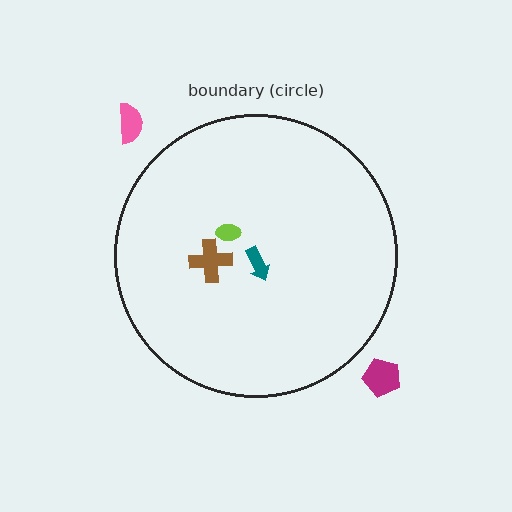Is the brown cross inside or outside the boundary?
Inside.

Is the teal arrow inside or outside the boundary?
Inside.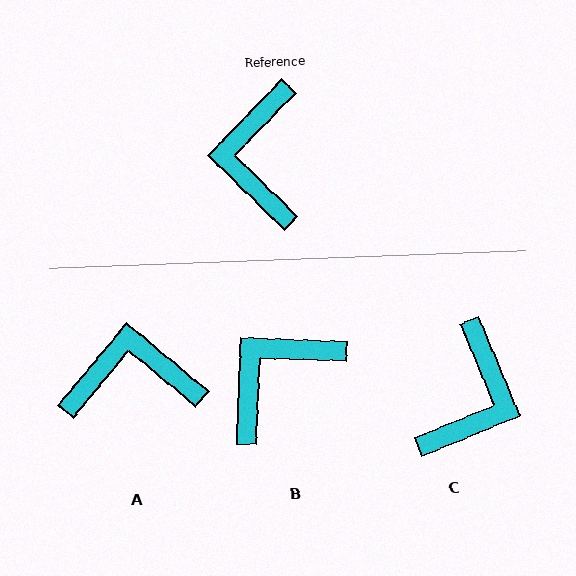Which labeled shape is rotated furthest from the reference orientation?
C, about 157 degrees away.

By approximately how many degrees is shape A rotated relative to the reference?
Approximately 86 degrees clockwise.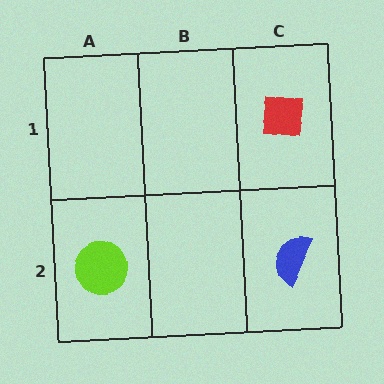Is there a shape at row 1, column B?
No, that cell is empty.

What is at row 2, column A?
A lime circle.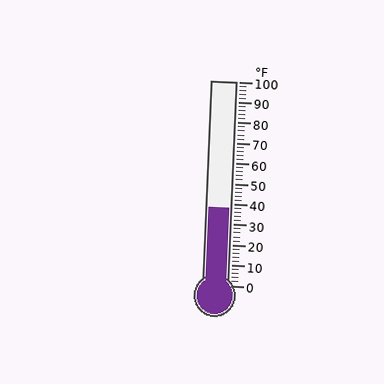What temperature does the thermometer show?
The thermometer shows approximately 38°F.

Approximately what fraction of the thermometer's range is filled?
The thermometer is filled to approximately 40% of its range.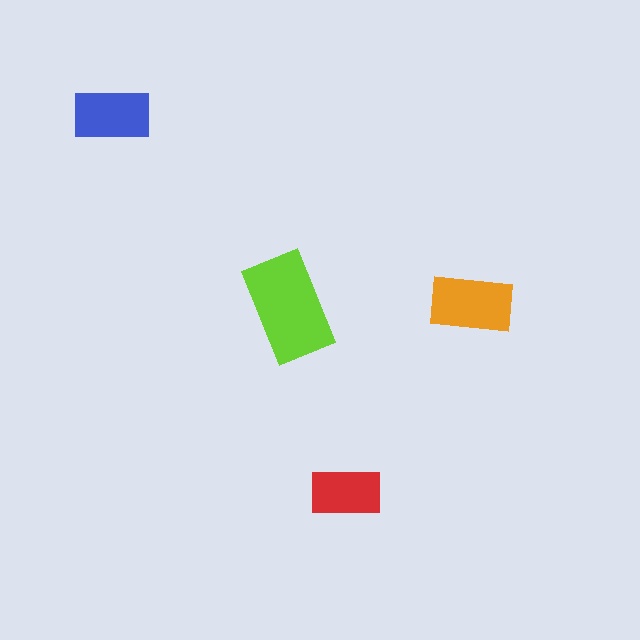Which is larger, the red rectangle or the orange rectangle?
The orange one.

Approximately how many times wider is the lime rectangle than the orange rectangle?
About 1.5 times wider.